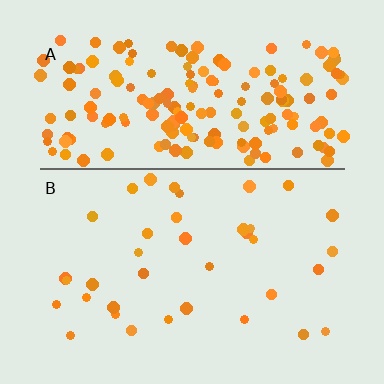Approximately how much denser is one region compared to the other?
Approximately 5.0× — region A over region B.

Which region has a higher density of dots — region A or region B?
A (the top).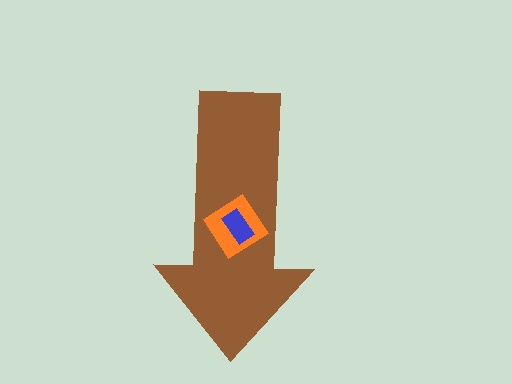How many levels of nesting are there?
3.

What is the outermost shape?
The brown arrow.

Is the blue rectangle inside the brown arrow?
Yes.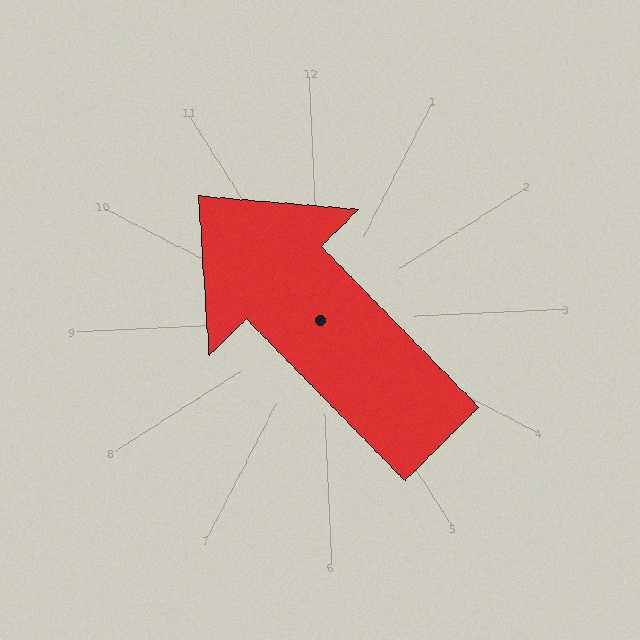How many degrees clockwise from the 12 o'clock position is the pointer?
Approximately 318 degrees.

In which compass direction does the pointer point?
Northwest.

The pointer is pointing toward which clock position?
Roughly 11 o'clock.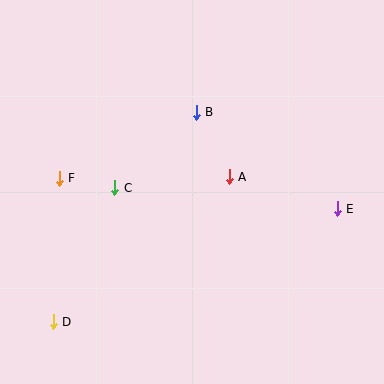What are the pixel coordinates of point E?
Point E is at (337, 209).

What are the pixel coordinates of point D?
Point D is at (53, 322).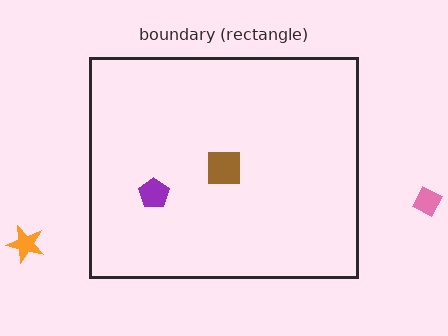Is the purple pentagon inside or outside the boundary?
Inside.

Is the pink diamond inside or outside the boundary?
Outside.